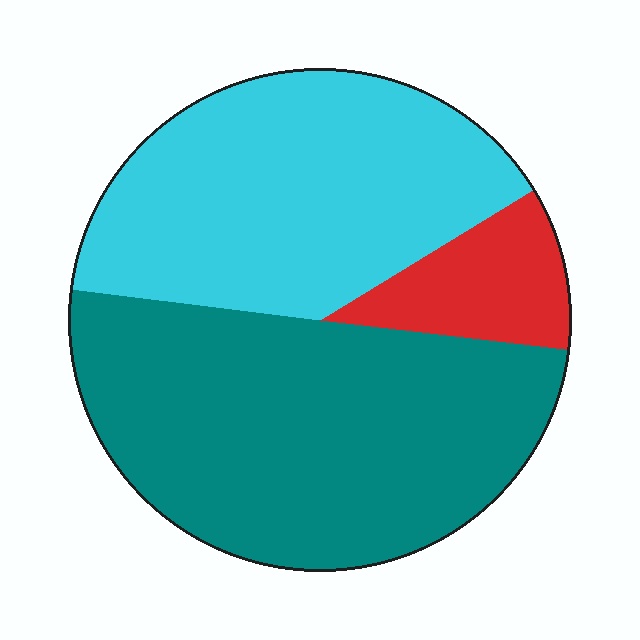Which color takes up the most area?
Teal, at roughly 50%.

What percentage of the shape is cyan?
Cyan takes up about two fifths (2/5) of the shape.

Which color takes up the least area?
Red, at roughly 10%.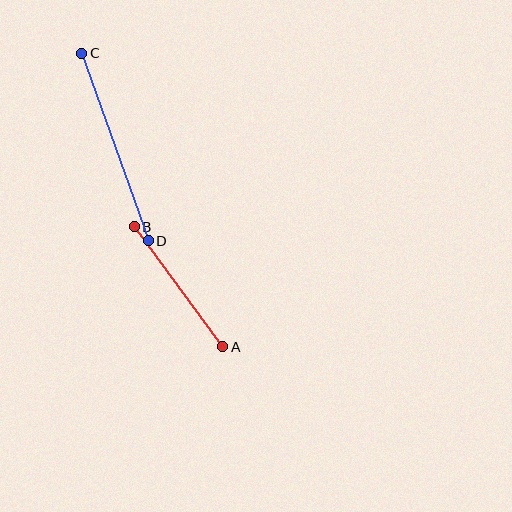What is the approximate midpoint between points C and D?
The midpoint is at approximately (115, 147) pixels.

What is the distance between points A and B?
The distance is approximately 149 pixels.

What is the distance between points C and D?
The distance is approximately 199 pixels.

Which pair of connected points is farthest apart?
Points C and D are farthest apart.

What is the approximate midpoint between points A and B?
The midpoint is at approximately (178, 287) pixels.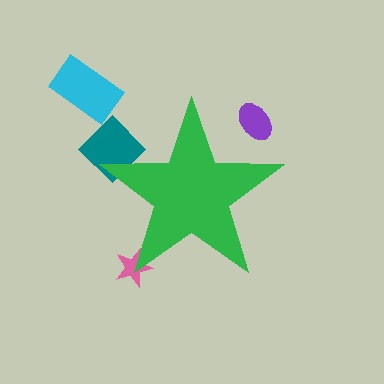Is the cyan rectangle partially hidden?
No, the cyan rectangle is fully visible.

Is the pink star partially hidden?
Yes, the pink star is partially hidden behind the green star.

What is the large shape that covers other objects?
A green star.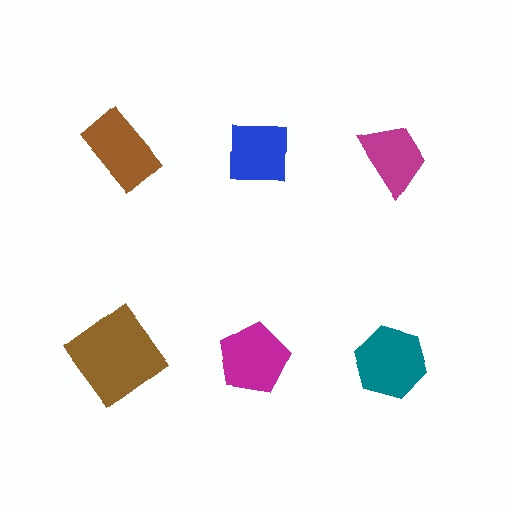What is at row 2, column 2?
A magenta pentagon.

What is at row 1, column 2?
A blue square.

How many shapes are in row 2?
3 shapes.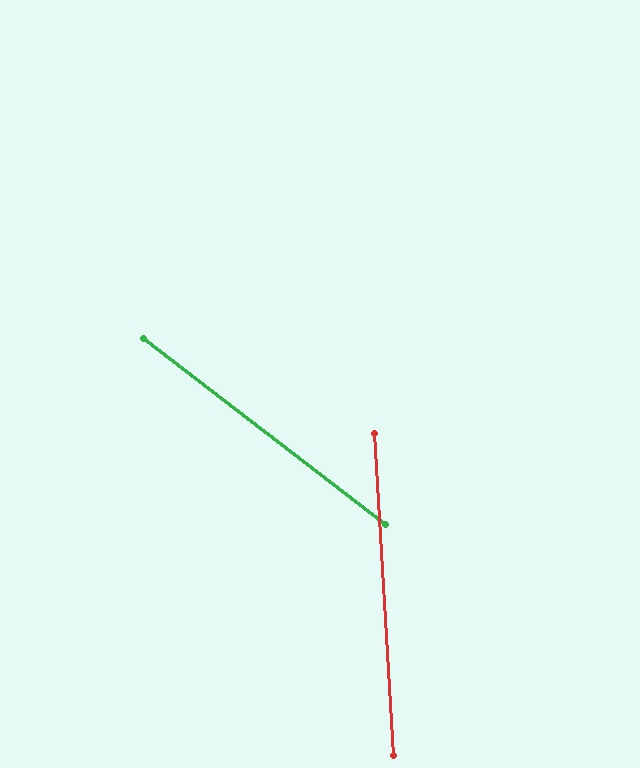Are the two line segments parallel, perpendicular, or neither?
Neither parallel nor perpendicular — they differ by about 49°.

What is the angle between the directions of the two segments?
Approximately 49 degrees.